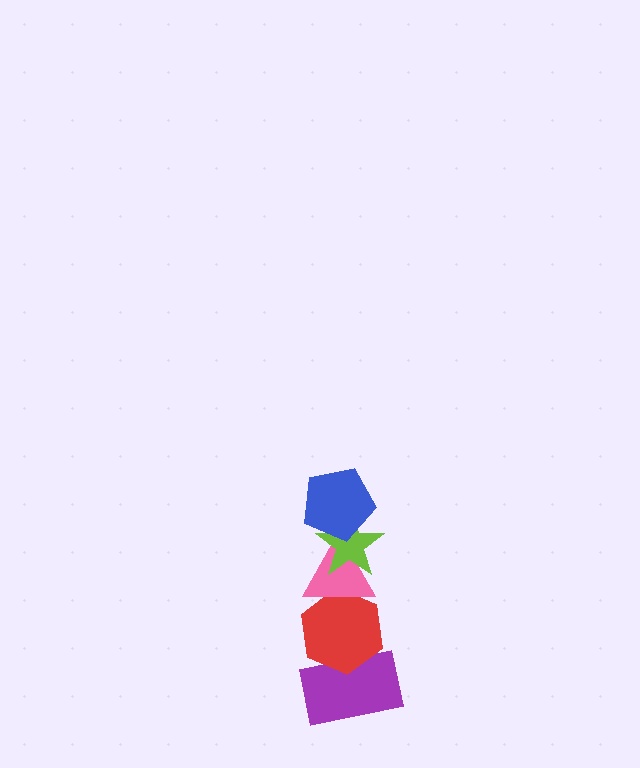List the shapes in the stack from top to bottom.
From top to bottom: the blue pentagon, the lime star, the pink triangle, the red hexagon, the purple rectangle.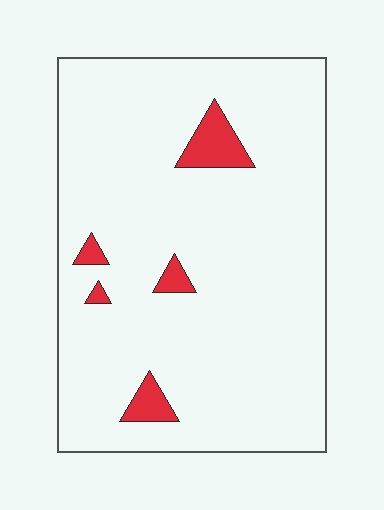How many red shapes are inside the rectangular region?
5.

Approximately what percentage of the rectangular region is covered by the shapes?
Approximately 5%.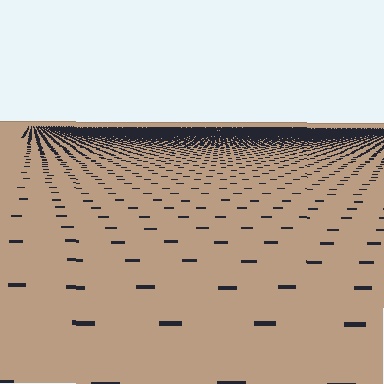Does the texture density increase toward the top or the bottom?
Density increases toward the top.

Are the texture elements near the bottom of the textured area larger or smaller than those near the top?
Larger. Near the bottom, elements are closer to the viewer and appear at a bigger on-screen size.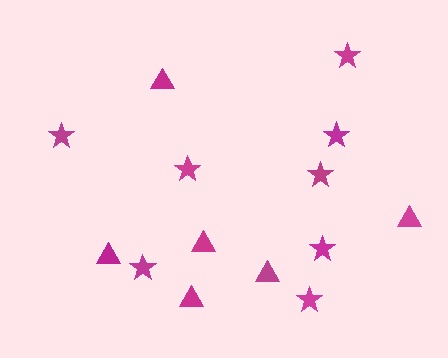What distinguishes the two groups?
There are 2 groups: one group of triangles (6) and one group of stars (8).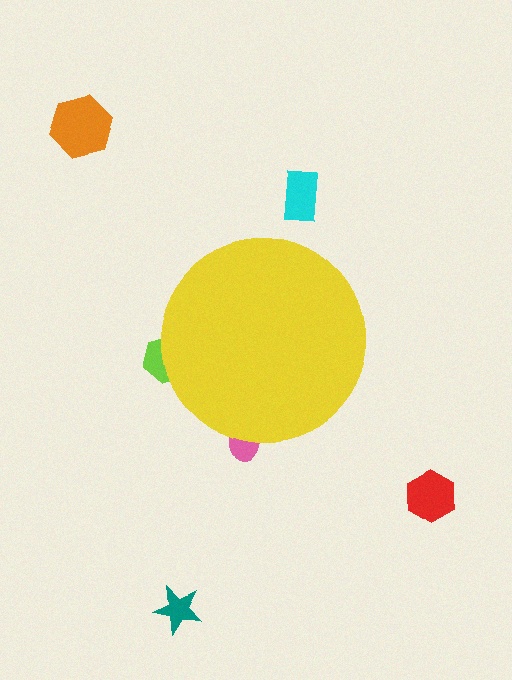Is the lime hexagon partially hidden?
Yes, the lime hexagon is partially hidden behind the yellow circle.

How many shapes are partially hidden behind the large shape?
2 shapes are partially hidden.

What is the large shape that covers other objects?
A yellow circle.